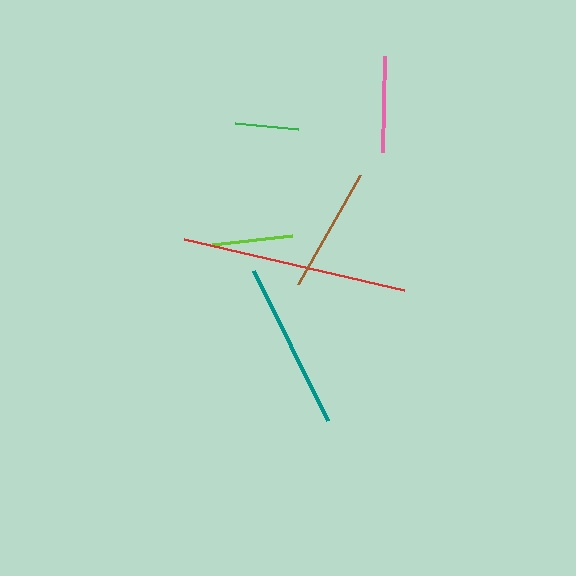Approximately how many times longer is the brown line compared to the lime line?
The brown line is approximately 1.5 times the length of the lime line.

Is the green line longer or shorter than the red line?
The red line is longer than the green line.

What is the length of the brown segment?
The brown segment is approximately 125 pixels long.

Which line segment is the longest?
The red line is the longest at approximately 226 pixels.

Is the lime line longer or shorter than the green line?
The lime line is longer than the green line.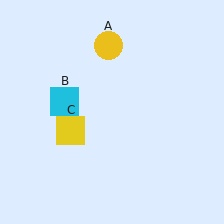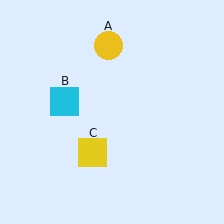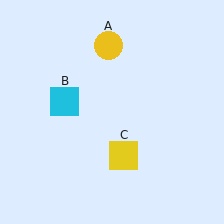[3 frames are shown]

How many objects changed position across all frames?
1 object changed position: yellow square (object C).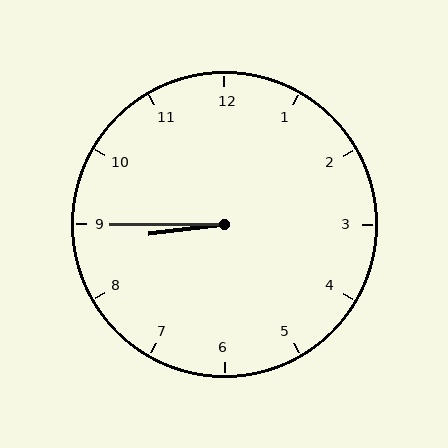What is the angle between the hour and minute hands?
Approximately 8 degrees.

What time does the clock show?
8:45.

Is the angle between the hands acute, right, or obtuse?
It is acute.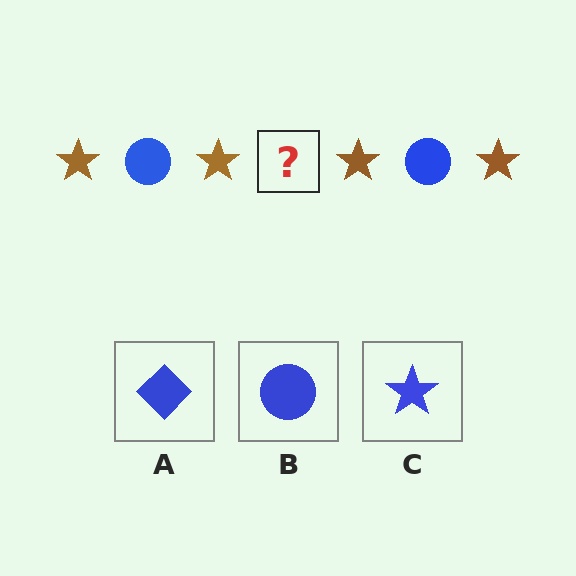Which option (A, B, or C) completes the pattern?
B.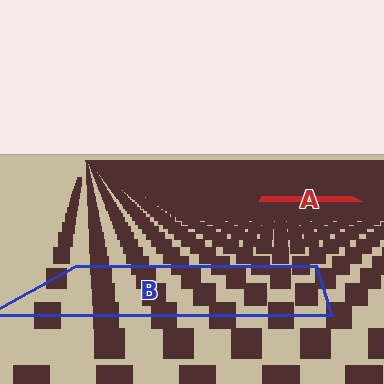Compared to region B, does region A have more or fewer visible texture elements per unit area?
Region A has more texture elements per unit area — they are packed more densely because it is farther away.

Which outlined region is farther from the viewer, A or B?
Region A is farther from the viewer — the texture elements inside it appear smaller and more densely packed.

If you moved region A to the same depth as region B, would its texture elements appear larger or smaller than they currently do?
They would appear larger. At a closer depth, the same texture elements are projected at a bigger on-screen size.